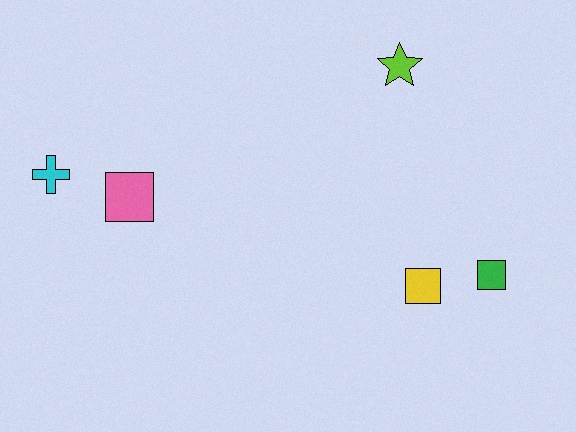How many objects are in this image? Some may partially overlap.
There are 5 objects.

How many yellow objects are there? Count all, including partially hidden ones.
There is 1 yellow object.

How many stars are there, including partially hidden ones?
There is 1 star.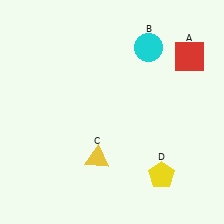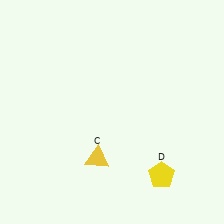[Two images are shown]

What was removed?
The cyan circle (B), the red square (A) were removed in Image 2.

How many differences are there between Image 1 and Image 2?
There are 2 differences between the two images.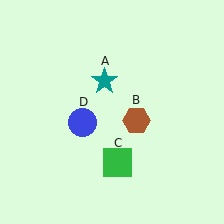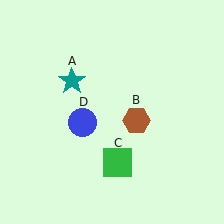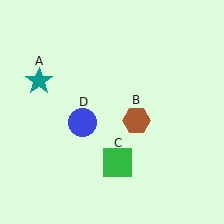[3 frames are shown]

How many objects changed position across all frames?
1 object changed position: teal star (object A).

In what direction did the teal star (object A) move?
The teal star (object A) moved left.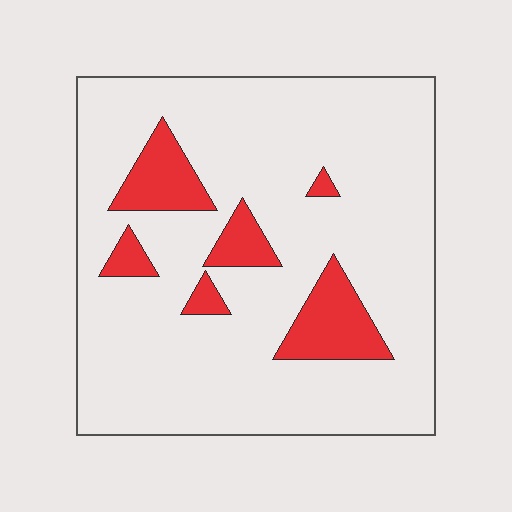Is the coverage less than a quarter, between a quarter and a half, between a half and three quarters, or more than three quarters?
Less than a quarter.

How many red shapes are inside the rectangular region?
6.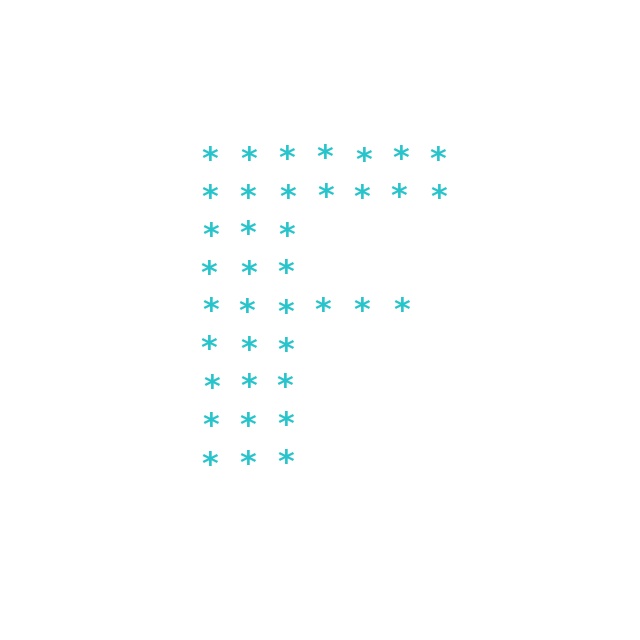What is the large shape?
The large shape is the letter F.